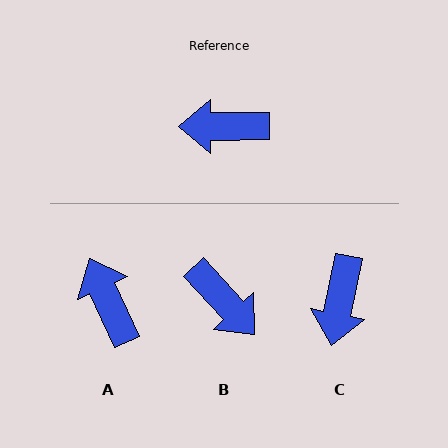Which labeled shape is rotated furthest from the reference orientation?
B, about 132 degrees away.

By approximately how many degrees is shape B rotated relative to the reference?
Approximately 132 degrees counter-clockwise.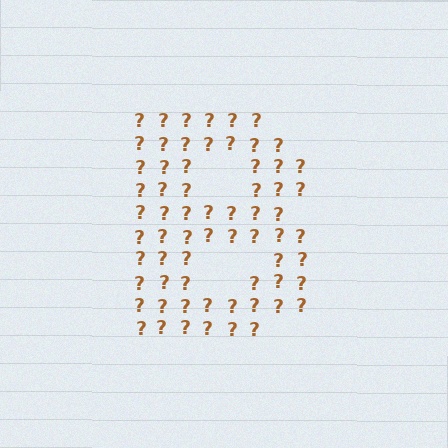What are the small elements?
The small elements are question marks.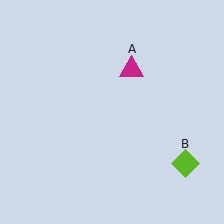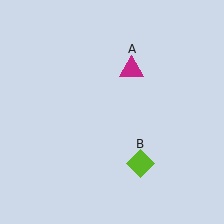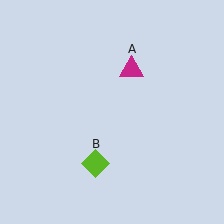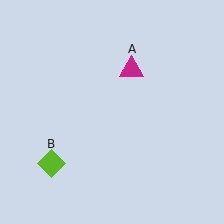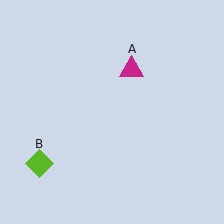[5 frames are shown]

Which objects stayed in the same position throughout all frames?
Magenta triangle (object A) remained stationary.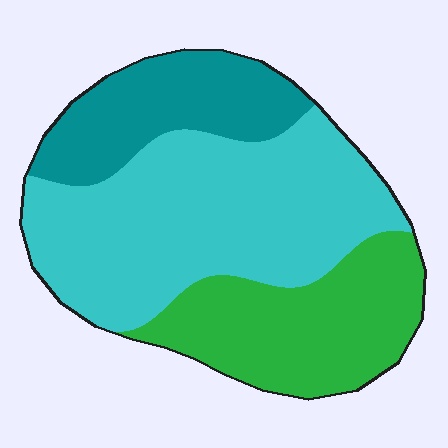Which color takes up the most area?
Cyan, at roughly 50%.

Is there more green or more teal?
Green.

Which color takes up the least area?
Teal, at roughly 20%.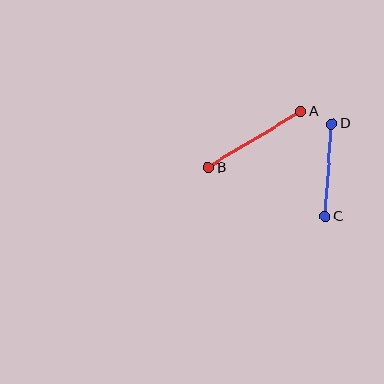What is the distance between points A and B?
The distance is approximately 108 pixels.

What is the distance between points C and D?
The distance is approximately 93 pixels.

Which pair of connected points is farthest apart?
Points A and B are farthest apart.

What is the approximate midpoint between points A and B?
The midpoint is at approximately (254, 139) pixels.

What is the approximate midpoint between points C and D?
The midpoint is at approximately (328, 170) pixels.